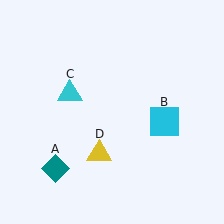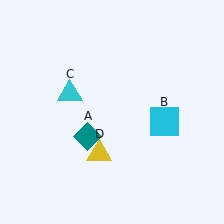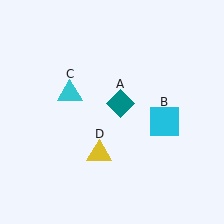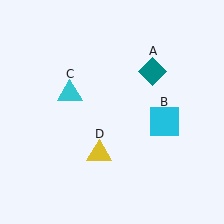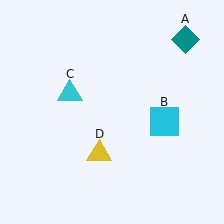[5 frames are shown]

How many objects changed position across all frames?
1 object changed position: teal diamond (object A).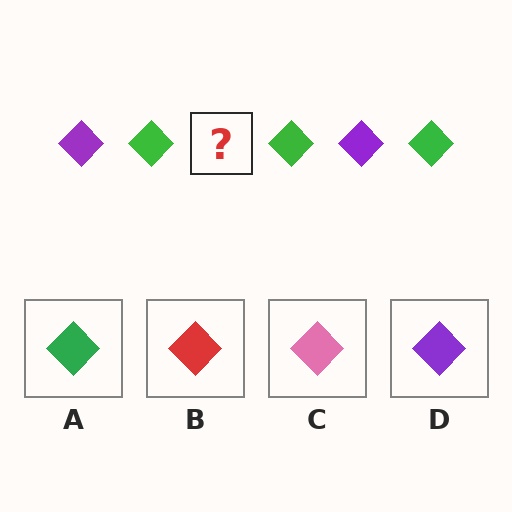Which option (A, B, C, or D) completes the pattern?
D.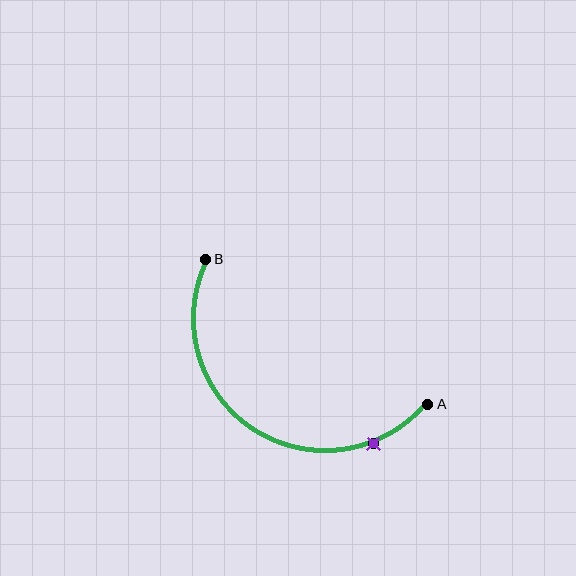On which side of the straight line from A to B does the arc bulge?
The arc bulges below the straight line connecting A and B.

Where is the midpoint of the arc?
The arc midpoint is the point on the curve farthest from the straight line joining A and B. It sits below that line.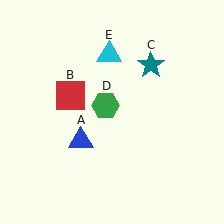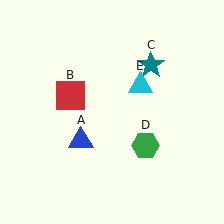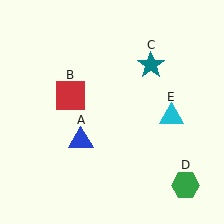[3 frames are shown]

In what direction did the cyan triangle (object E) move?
The cyan triangle (object E) moved down and to the right.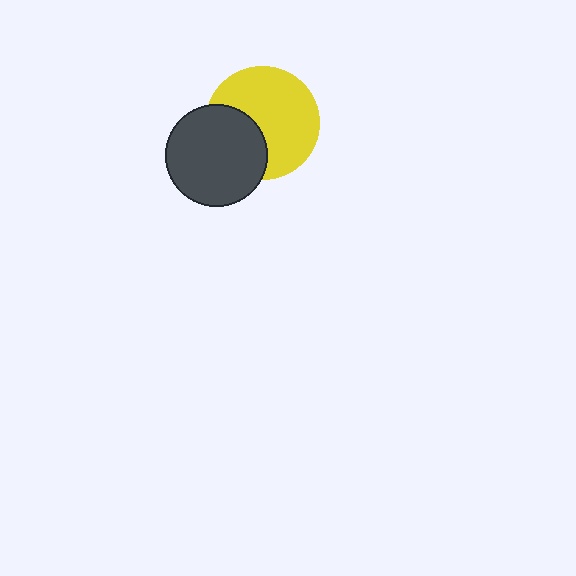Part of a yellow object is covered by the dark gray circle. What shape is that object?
It is a circle.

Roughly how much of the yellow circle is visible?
Most of it is visible (roughly 67%).